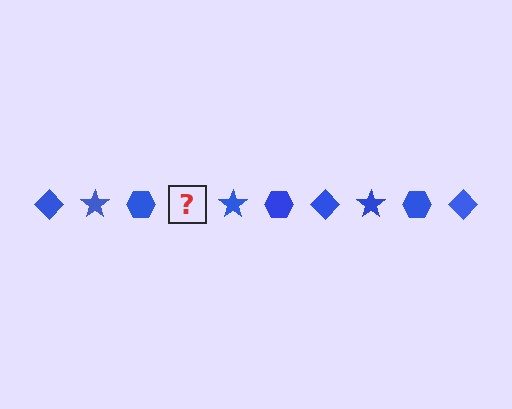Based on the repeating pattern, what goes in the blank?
The blank should be a blue diamond.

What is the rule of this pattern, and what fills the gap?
The rule is that the pattern cycles through diamond, star, hexagon shapes in blue. The gap should be filled with a blue diamond.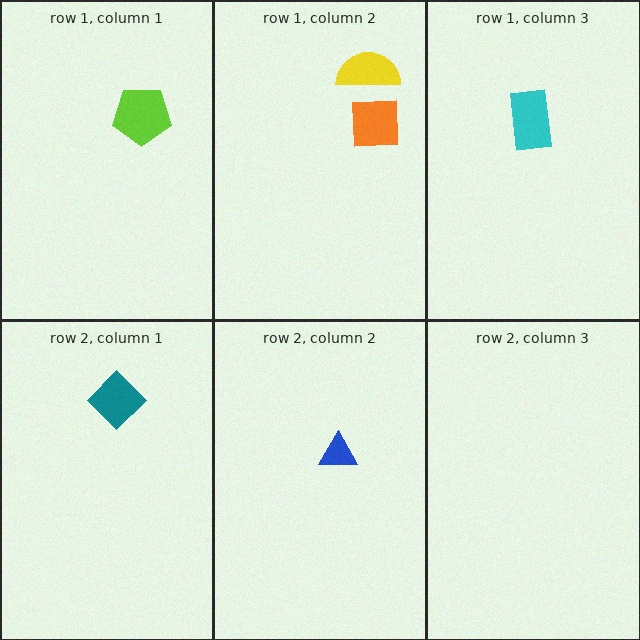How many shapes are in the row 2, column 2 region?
1.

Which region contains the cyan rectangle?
The row 1, column 3 region.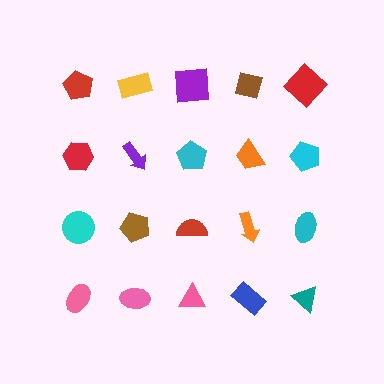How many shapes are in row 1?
5 shapes.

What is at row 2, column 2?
A purple arrow.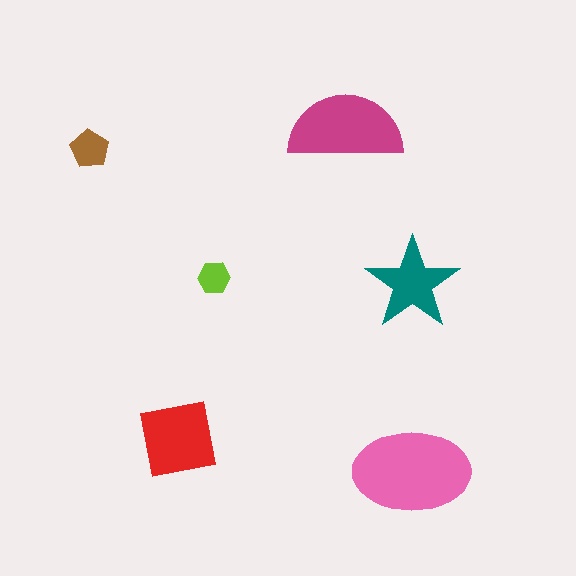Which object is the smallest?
The lime hexagon.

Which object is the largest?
The pink ellipse.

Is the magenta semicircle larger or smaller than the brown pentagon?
Larger.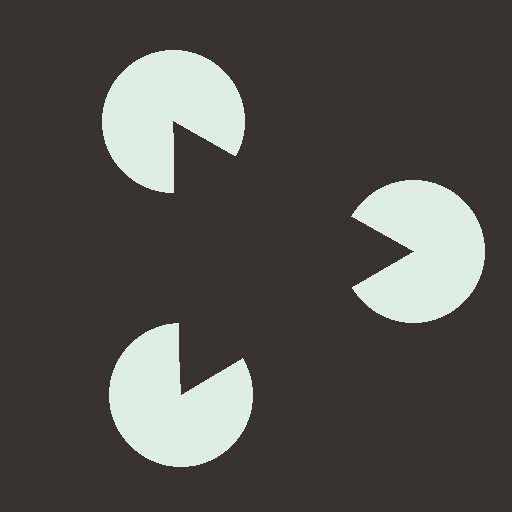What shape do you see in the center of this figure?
An illusory triangle — its edges are inferred from the aligned wedge cuts in the pac-man discs, not physically drawn.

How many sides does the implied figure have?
3 sides.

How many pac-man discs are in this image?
There are 3 — one at each vertex of the illusory triangle.